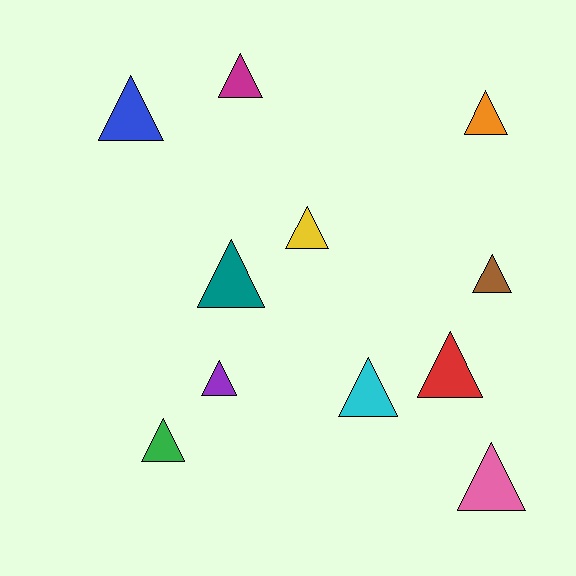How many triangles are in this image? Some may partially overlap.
There are 11 triangles.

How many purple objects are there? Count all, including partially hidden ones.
There is 1 purple object.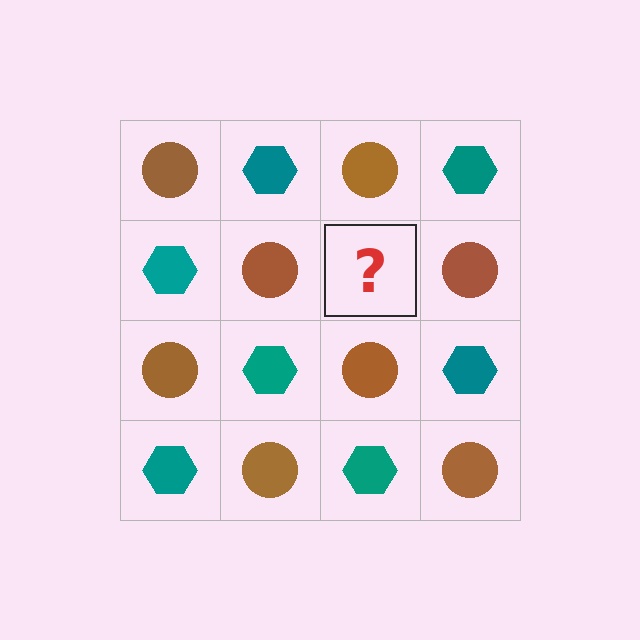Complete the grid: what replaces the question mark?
The question mark should be replaced with a teal hexagon.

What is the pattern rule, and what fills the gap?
The rule is that it alternates brown circle and teal hexagon in a checkerboard pattern. The gap should be filled with a teal hexagon.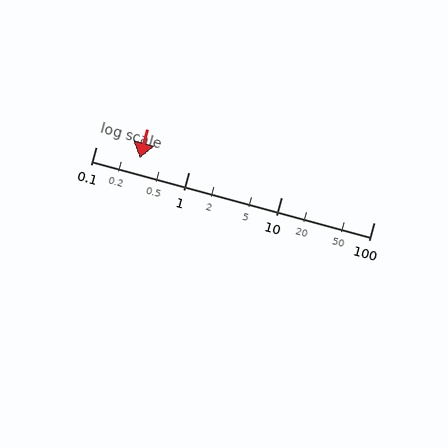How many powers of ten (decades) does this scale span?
The scale spans 3 decades, from 0.1 to 100.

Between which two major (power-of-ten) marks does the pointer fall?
The pointer is between 0.1 and 1.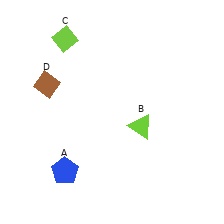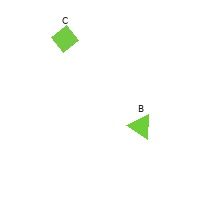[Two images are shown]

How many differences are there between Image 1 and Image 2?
There are 2 differences between the two images.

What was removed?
The blue pentagon (A), the brown diamond (D) were removed in Image 2.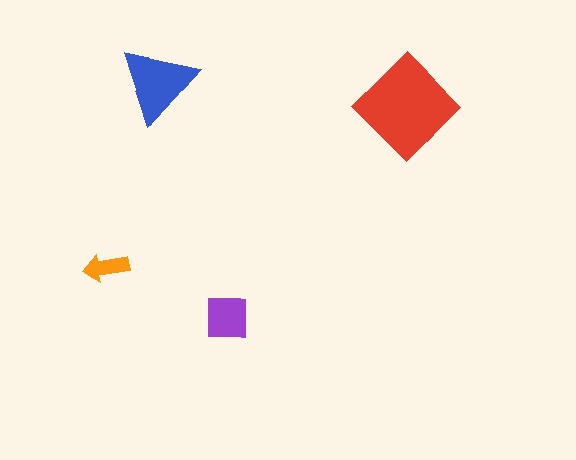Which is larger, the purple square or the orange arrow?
The purple square.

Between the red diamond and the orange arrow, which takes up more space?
The red diamond.